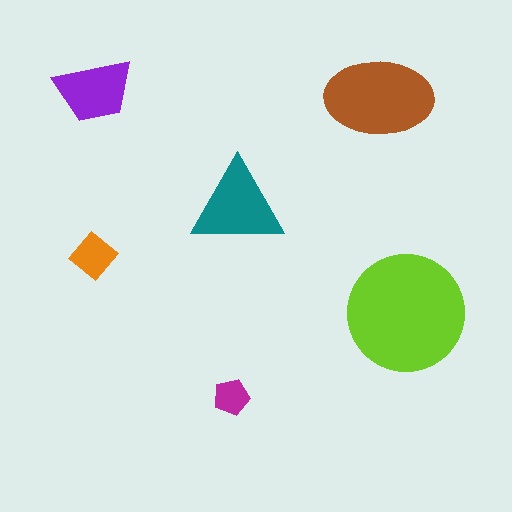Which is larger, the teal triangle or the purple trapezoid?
The teal triangle.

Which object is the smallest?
The magenta pentagon.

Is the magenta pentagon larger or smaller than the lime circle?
Smaller.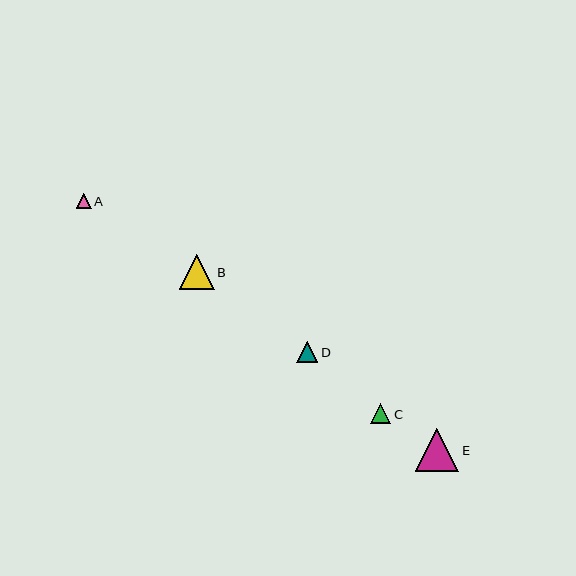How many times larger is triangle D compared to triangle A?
Triangle D is approximately 1.4 times the size of triangle A.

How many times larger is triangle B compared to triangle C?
Triangle B is approximately 1.7 times the size of triangle C.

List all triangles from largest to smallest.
From largest to smallest: E, B, D, C, A.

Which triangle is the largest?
Triangle E is the largest with a size of approximately 43 pixels.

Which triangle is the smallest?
Triangle A is the smallest with a size of approximately 15 pixels.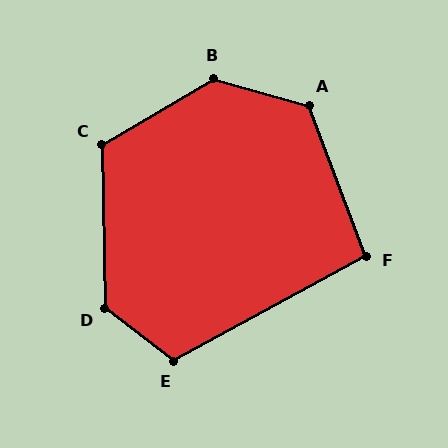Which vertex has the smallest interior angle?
F, at approximately 98 degrees.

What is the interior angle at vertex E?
Approximately 114 degrees (obtuse).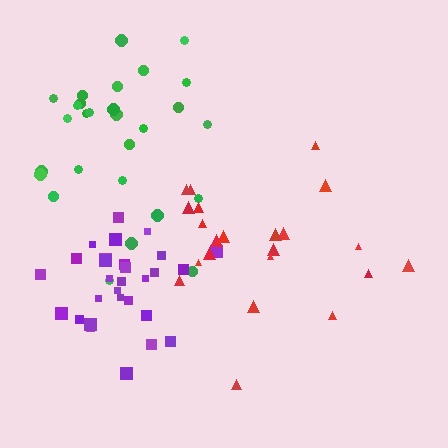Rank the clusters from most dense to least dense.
purple, green, red.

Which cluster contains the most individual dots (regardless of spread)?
Purple (29).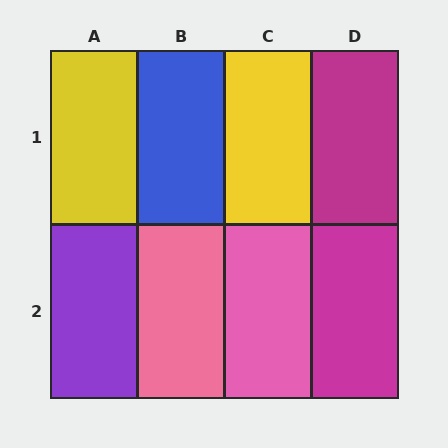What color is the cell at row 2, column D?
Magenta.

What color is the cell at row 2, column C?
Pink.